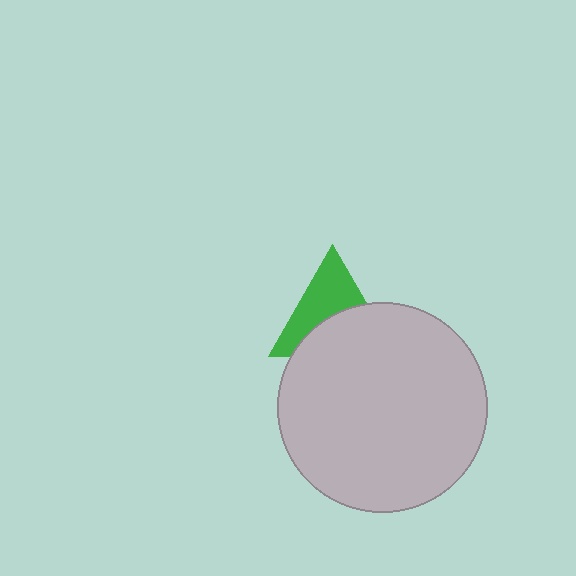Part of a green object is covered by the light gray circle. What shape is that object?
It is a triangle.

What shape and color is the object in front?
The object in front is a light gray circle.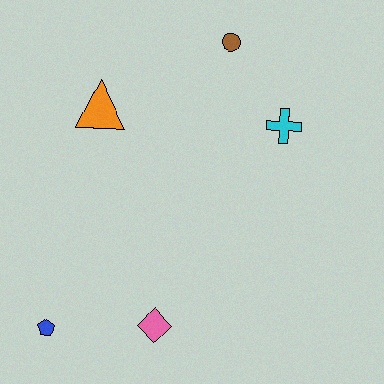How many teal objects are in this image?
There are no teal objects.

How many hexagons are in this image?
There are no hexagons.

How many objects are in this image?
There are 5 objects.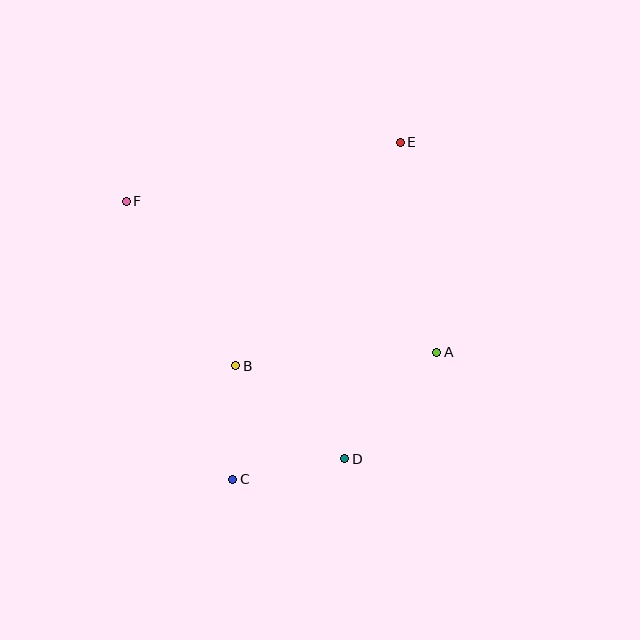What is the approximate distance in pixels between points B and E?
The distance between B and E is approximately 277 pixels.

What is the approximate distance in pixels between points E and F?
The distance between E and F is approximately 280 pixels.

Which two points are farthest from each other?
Points C and E are farthest from each other.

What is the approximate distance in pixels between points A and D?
The distance between A and D is approximately 141 pixels.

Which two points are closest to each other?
Points B and C are closest to each other.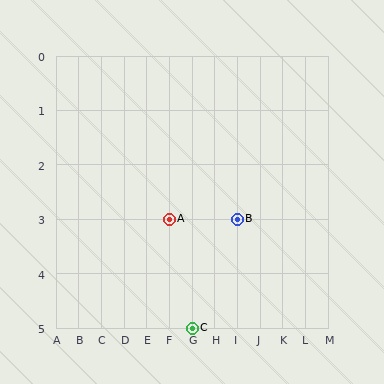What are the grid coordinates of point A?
Point A is at grid coordinates (F, 3).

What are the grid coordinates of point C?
Point C is at grid coordinates (G, 5).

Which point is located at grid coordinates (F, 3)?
Point A is at (F, 3).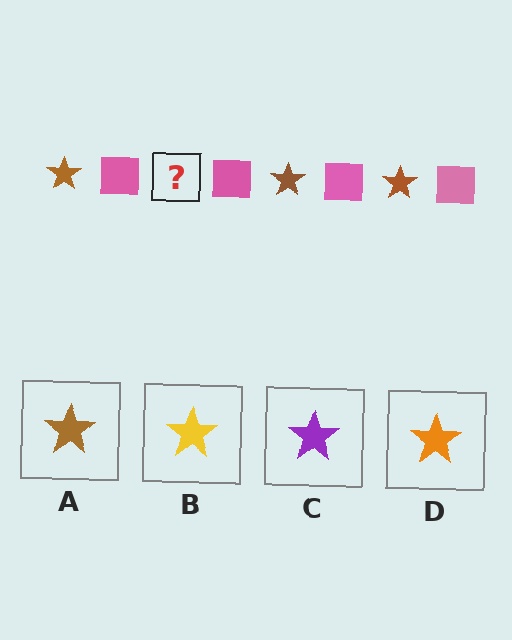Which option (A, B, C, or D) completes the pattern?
A.